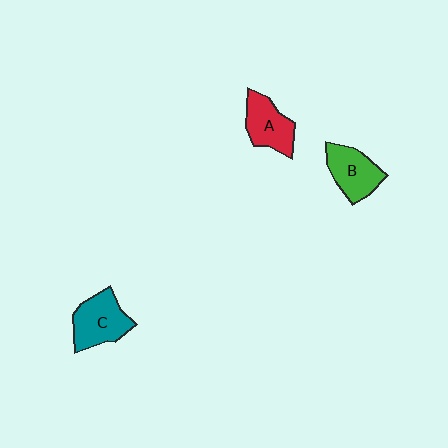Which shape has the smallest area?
Shape A (red).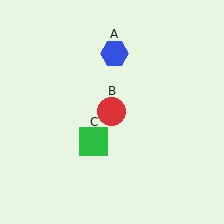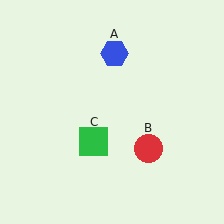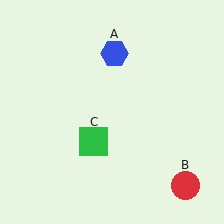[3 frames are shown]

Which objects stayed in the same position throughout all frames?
Blue hexagon (object A) and green square (object C) remained stationary.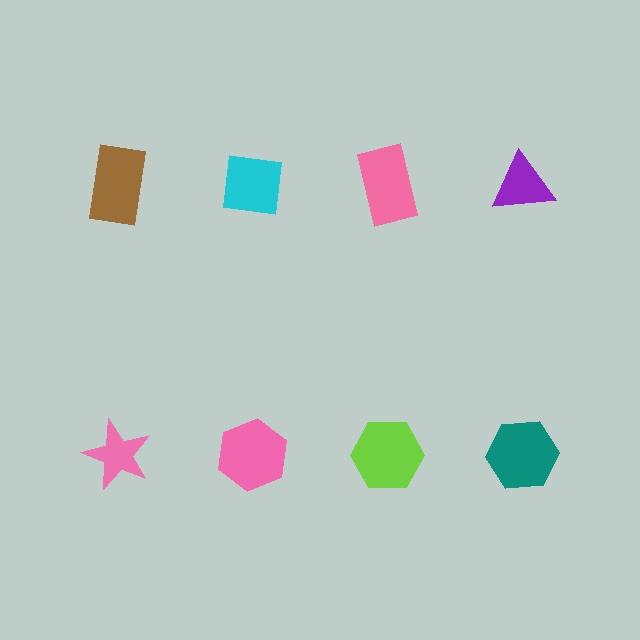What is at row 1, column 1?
A brown rectangle.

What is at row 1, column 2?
A cyan square.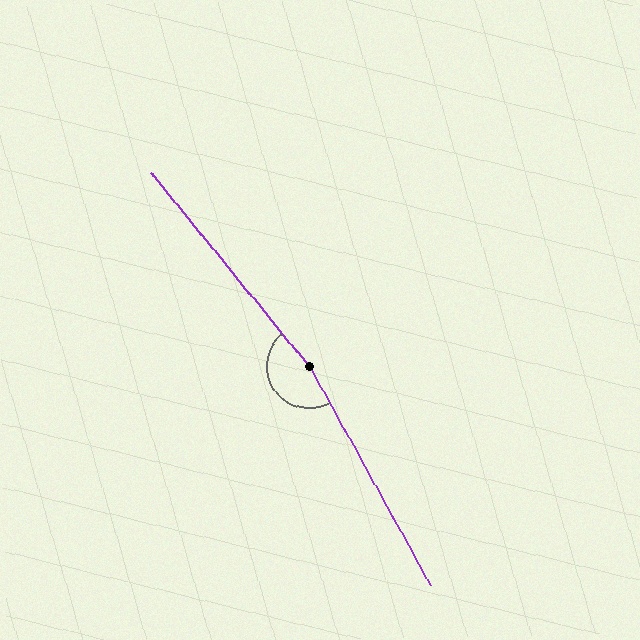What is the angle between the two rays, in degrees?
Approximately 170 degrees.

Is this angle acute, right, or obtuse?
It is obtuse.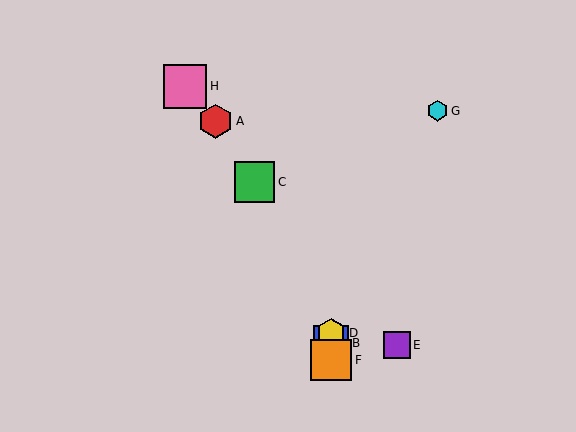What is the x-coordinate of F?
Object F is at x≈331.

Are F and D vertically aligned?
Yes, both are at x≈331.